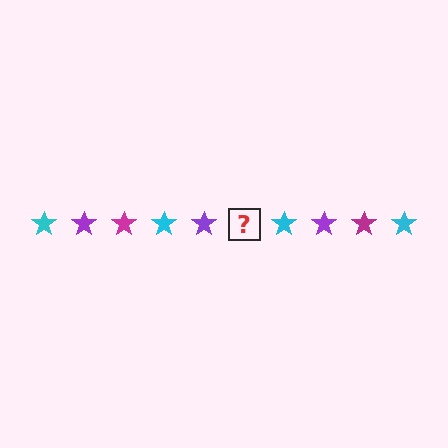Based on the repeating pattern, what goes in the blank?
The blank should be a magenta star.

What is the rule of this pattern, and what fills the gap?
The rule is that the pattern cycles through cyan, purple, magenta stars. The gap should be filled with a magenta star.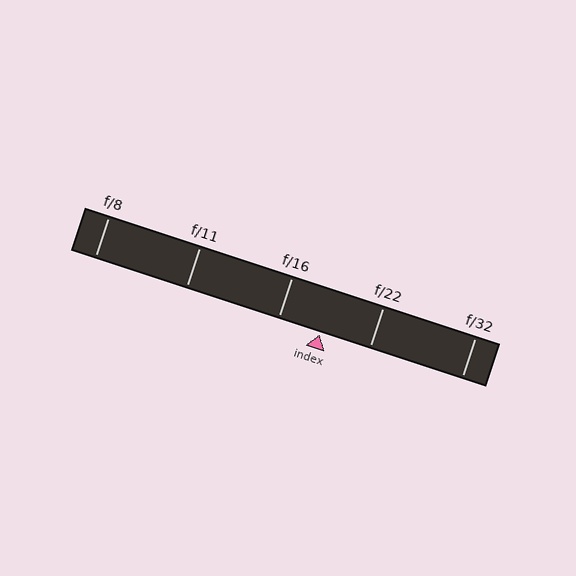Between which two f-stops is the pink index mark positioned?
The index mark is between f/16 and f/22.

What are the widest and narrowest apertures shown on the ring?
The widest aperture shown is f/8 and the narrowest is f/32.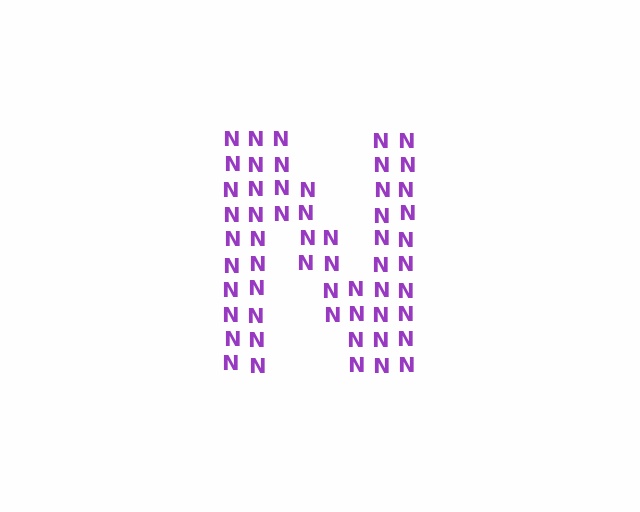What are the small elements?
The small elements are letter N's.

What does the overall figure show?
The overall figure shows the letter N.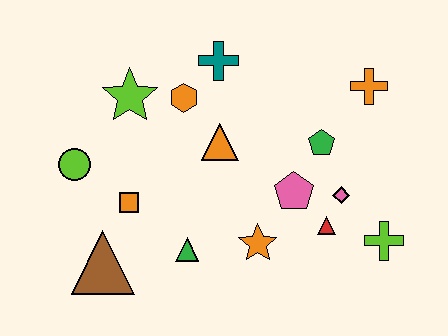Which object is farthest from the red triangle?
The lime circle is farthest from the red triangle.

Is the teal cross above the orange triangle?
Yes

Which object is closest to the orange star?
The pink pentagon is closest to the orange star.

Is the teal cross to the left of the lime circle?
No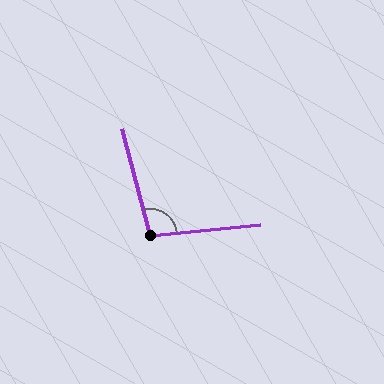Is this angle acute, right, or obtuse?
It is obtuse.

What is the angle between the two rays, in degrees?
Approximately 99 degrees.